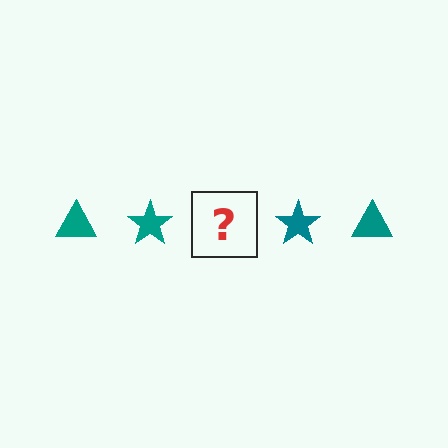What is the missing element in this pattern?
The missing element is a teal triangle.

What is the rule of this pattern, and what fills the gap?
The rule is that the pattern cycles through triangle, star shapes in teal. The gap should be filled with a teal triangle.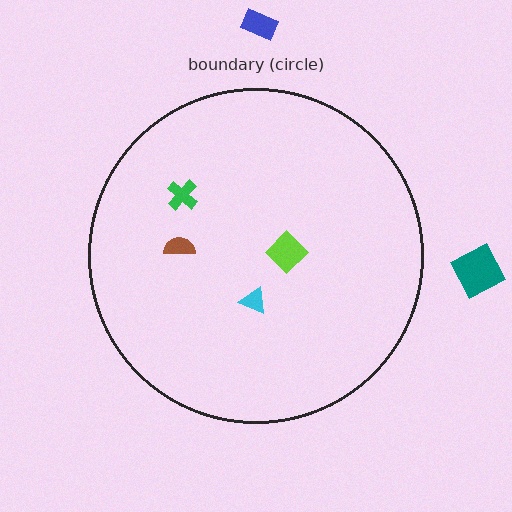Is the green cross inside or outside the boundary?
Inside.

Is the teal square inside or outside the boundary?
Outside.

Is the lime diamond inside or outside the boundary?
Inside.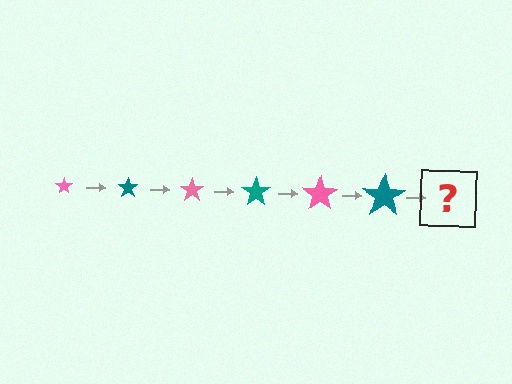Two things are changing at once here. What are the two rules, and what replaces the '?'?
The two rules are that the star grows larger each step and the color cycles through pink and teal. The '?' should be a pink star, larger than the previous one.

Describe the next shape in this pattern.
It should be a pink star, larger than the previous one.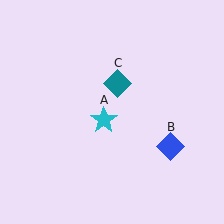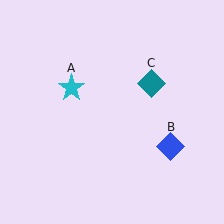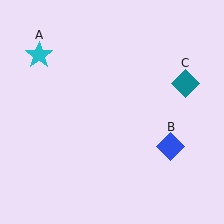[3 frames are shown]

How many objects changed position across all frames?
2 objects changed position: cyan star (object A), teal diamond (object C).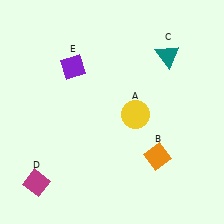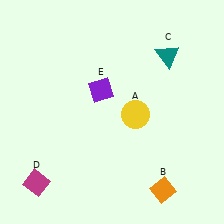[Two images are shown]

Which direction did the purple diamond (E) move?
The purple diamond (E) moved right.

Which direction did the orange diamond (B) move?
The orange diamond (B) moved down.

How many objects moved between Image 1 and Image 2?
2 objects moved between the two images.